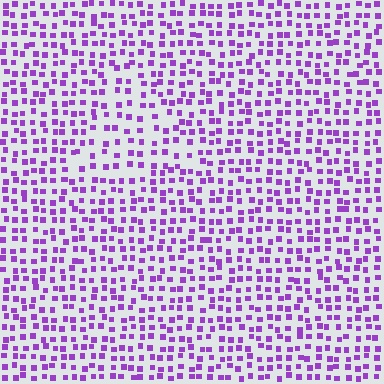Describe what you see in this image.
The image contains small purple elements arranged at two different densities. A triangle-shaped region is visible where the elements are less densely packed than the surrounding area.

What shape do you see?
I see a triangle.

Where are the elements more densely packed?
The elements are more densely packed outside the triangle boundary.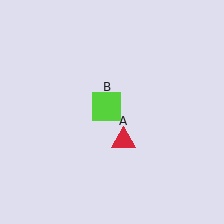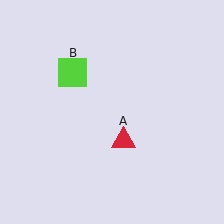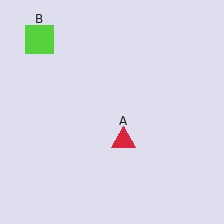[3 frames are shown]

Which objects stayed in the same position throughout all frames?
Red triangle (object A) remained stationary.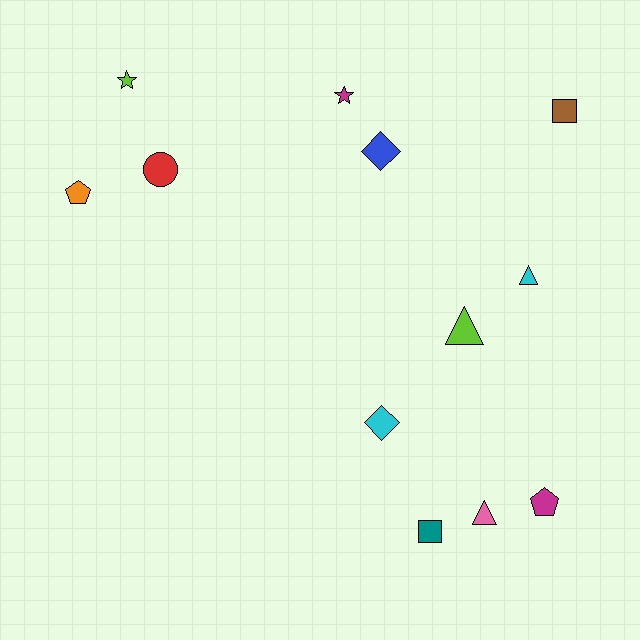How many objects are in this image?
There are 12 objects.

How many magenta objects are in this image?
There are 2 magenta objects.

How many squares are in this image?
There are 2 squares.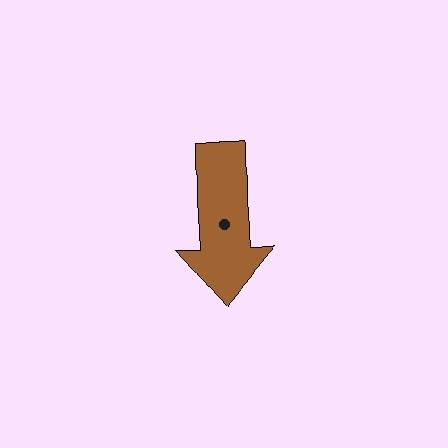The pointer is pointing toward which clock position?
Roughly 6 o'clock.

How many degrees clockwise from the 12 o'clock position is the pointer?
Approximately 179 degrees.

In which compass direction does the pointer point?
South.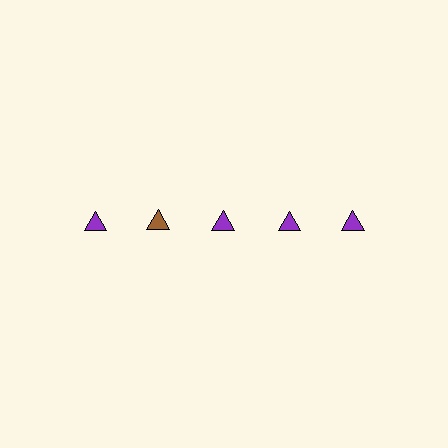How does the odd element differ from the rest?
It has a different color: brown instead of purple.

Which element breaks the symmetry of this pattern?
The brown triangle in the top row, second from left column breaks the symmetry. All other shapes are purple triangles.